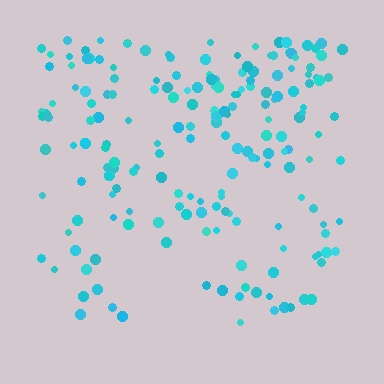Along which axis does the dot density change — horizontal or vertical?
Vertical.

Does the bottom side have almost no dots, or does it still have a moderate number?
Still a moderate number, just noticeably fewer than the top.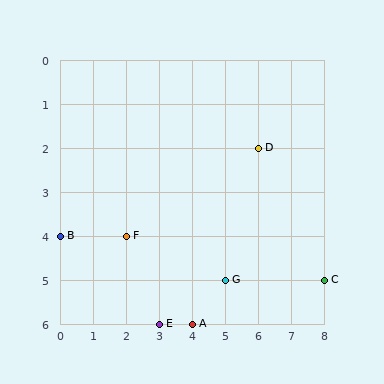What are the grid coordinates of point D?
Point D is at grid coordinates (6, 2).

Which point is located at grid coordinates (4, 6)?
Point A is at (4, 6).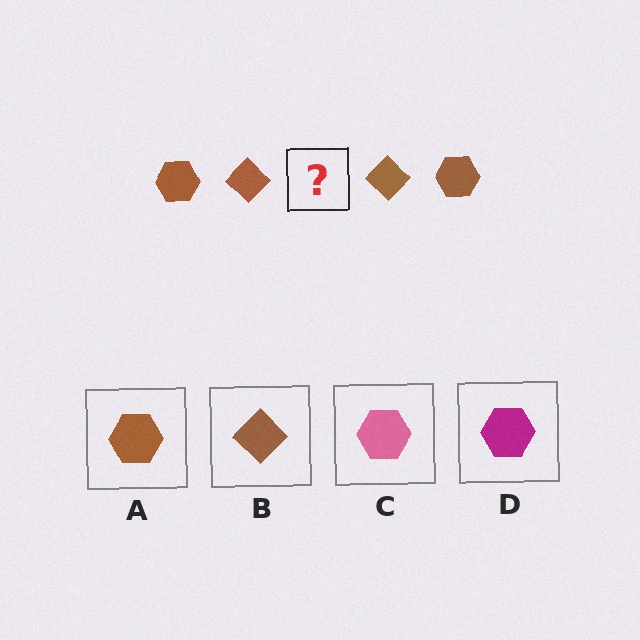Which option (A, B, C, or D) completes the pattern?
A.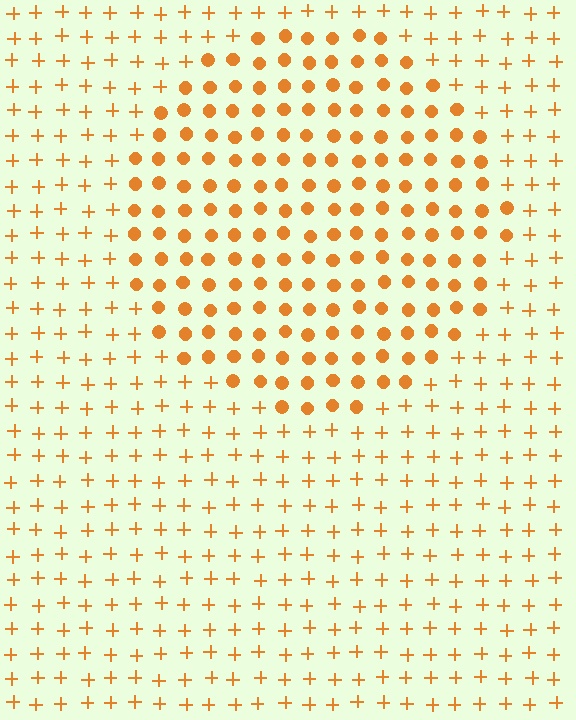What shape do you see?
I see a circle.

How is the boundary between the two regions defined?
The boundary is defined by a change in element shape: circles inside vs. plus signs outside. All elements share the same color and spacing.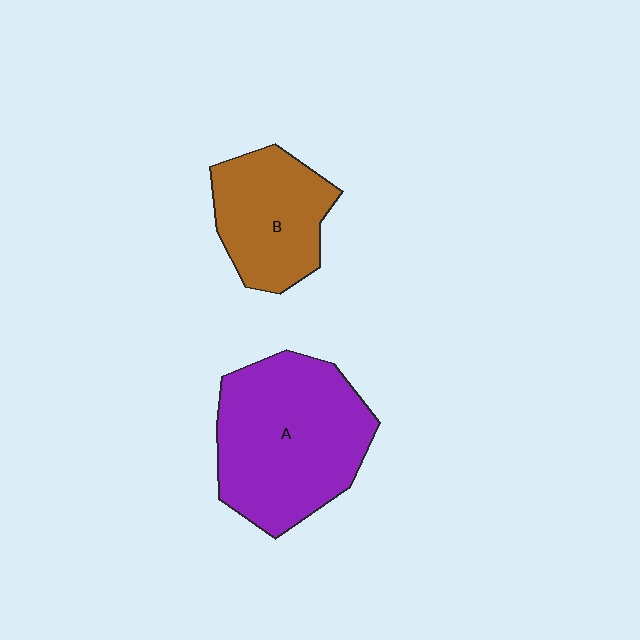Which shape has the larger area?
Shape A (purple).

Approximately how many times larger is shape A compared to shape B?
Approximately 1.6 times.